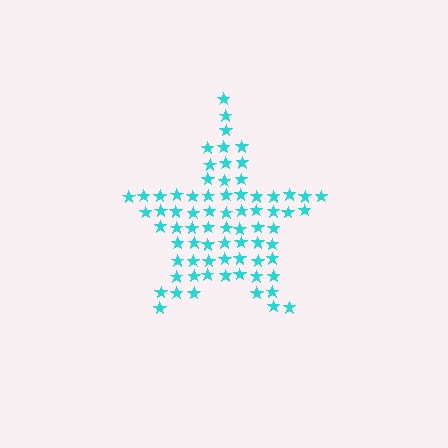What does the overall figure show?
The overall figure shows a star.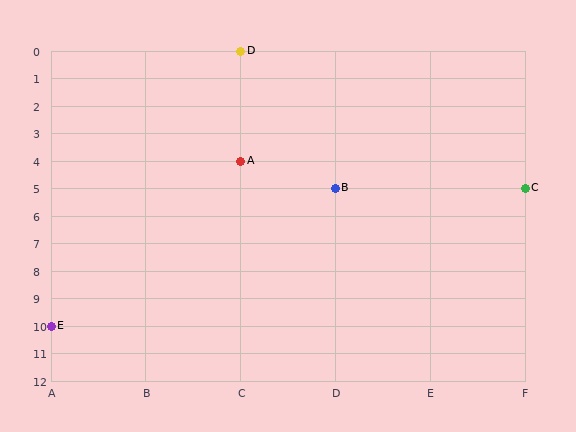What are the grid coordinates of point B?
Point B is at grid coordinates (D, 5).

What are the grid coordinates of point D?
Point D is at grid coordinates (C, 0).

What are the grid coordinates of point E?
Point E is at grid coordinates (A, 10).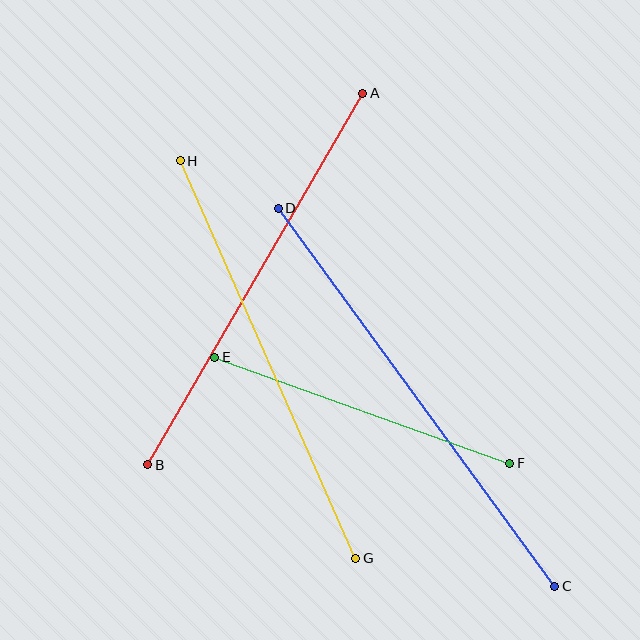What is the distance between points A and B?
The distance is approximately 429 pixels.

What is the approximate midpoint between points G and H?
The midpoint is at approximately (268, 360) pixels.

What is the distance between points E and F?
The distance is approximately 314 pixels.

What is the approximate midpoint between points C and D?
The midpoint is at approximately (416, 397) pixels.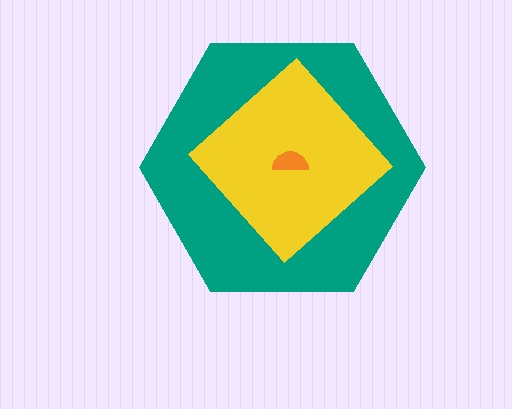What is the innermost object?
The orange semicircle.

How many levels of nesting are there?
3.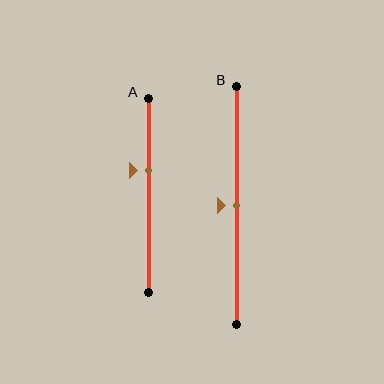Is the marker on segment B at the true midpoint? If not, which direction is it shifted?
Yes, the marker on segment B is at the true midpoint.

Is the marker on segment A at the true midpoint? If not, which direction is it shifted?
No, the marker on segment A is shifted upward by about 13% of the segment length.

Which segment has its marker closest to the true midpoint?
Segment B has its marker closest to the true midpoint.